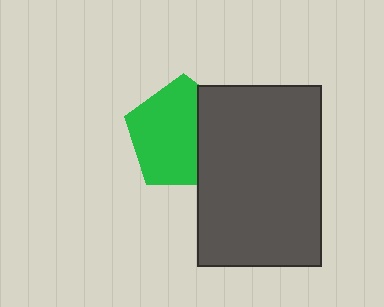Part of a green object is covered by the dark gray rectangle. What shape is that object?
It is a pentagon.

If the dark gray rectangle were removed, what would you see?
You would see the complete green pentagon.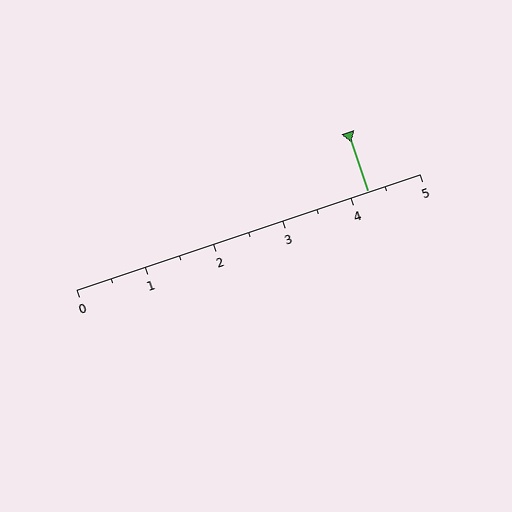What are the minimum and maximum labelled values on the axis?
The axis runs from 0 to 5.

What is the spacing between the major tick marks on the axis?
The major ticks are spaced 1 apart.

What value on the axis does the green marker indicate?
The marker indicates approximately 4.2.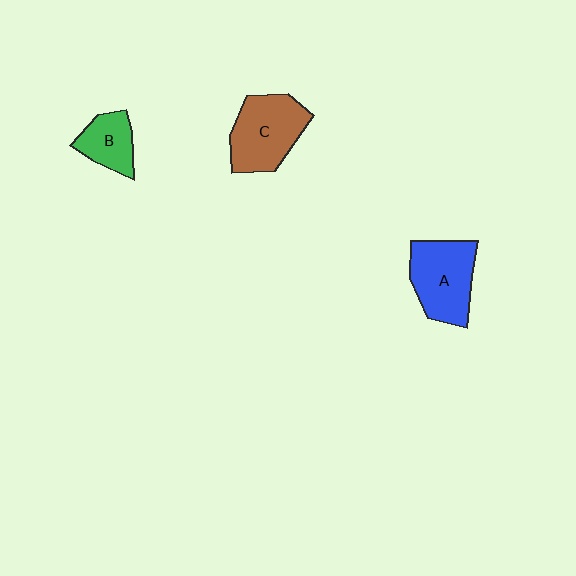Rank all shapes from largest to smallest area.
From largest to smallest: C (brown), A (blue), B (green).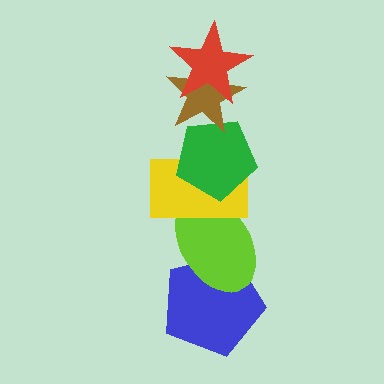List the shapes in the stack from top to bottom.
From top to bottom: the red star, the brown star, the green pentagon, the yellow rectangle, the lime ellipse, the blue pentagon.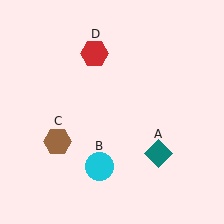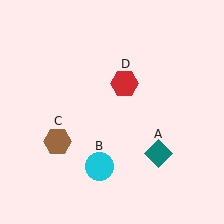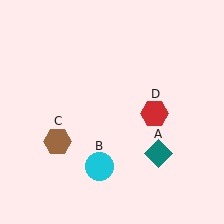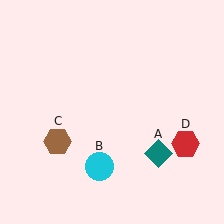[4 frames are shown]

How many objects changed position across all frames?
1 object changed position: red hexagon (object D).